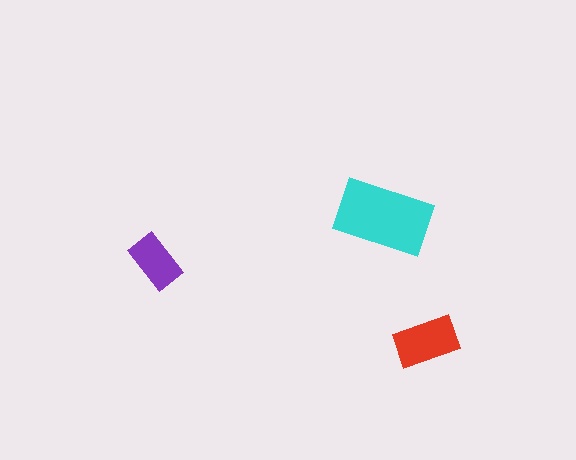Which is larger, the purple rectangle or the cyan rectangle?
The cyan one.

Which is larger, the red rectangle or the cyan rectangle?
The cyan one.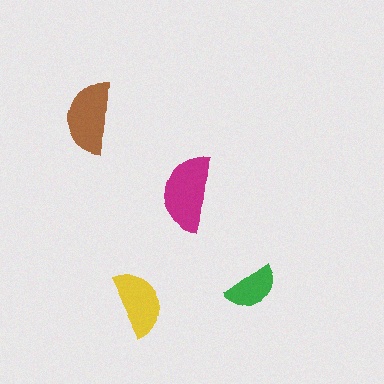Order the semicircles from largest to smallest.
the magenta one, the brown one, the yellow one, the green one.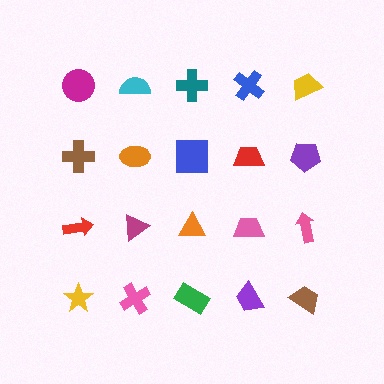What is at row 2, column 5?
A purple pentagon.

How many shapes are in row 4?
5 shapes.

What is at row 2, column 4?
A red trapezoid.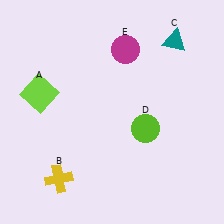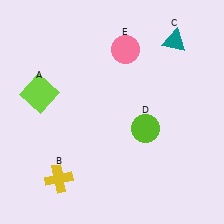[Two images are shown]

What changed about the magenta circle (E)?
In Image 1, E is magenta. In Image 2, it changed to pink.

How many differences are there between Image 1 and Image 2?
There is 1 difference between the two images.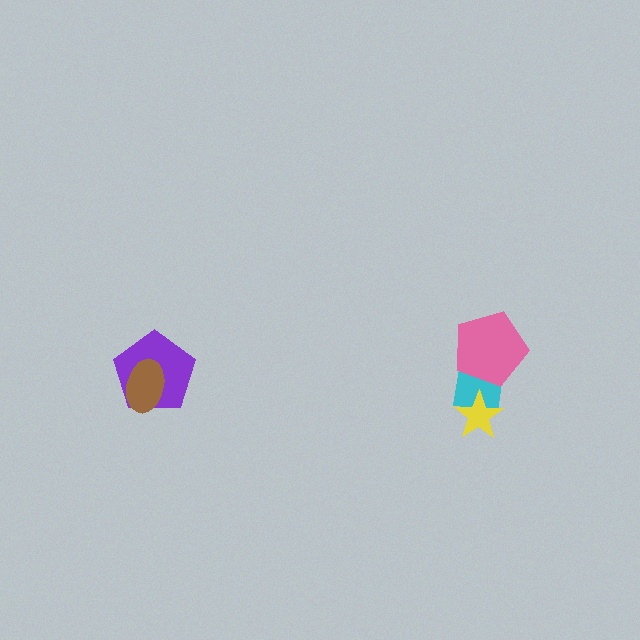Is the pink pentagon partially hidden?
No, no other shape covers it.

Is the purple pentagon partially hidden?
Yes, it is partially covered by another shape.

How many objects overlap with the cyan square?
2 objects overlap with the cyan square.